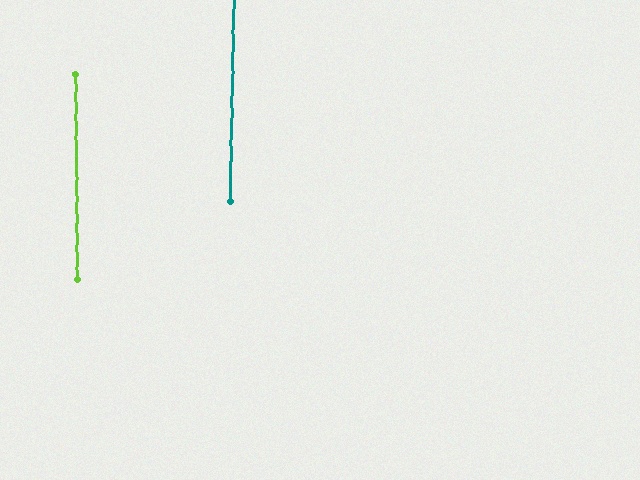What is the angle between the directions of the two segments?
Approximately 1 degree.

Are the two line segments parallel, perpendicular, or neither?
Parallel — their directions differ by only 1.4°.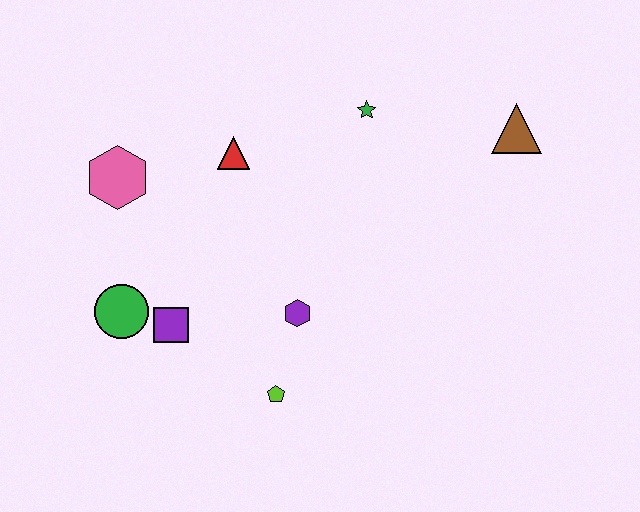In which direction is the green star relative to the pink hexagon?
The green star is to the right of the pink hexagon.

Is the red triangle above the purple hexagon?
Yes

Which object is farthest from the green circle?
The brown triangle is farthest from the green circle.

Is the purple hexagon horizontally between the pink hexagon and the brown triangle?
Yes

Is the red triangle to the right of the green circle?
Yes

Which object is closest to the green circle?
The purple square is closest to the green circle.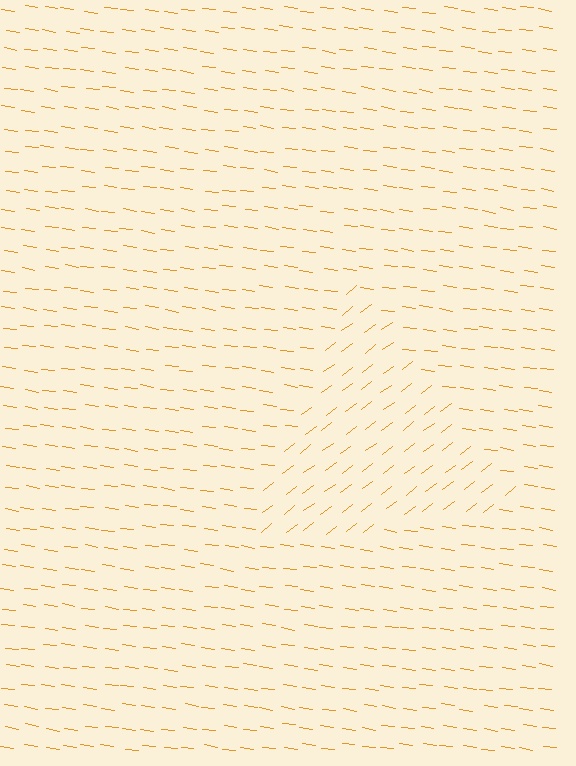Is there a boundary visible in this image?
Yes, there is a texture boundary formed by a change in line orientation.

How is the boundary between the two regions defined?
The boundary is defined purely by a change in line orientation (approximately 45 degrees difference). All lines are the same color and thickness.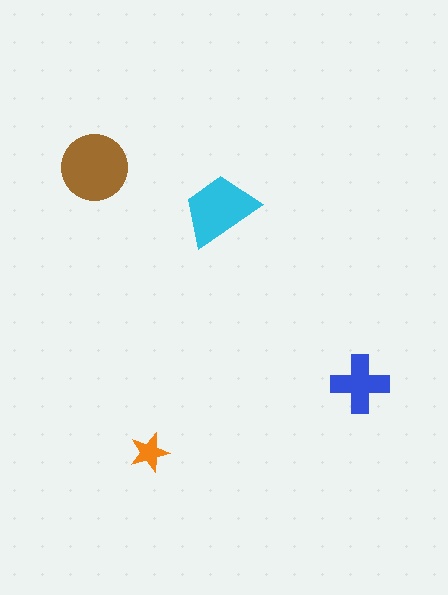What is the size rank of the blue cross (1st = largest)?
3rd.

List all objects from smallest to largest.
The orange star, the blue cross, the cyan trapezoid, the brown circle.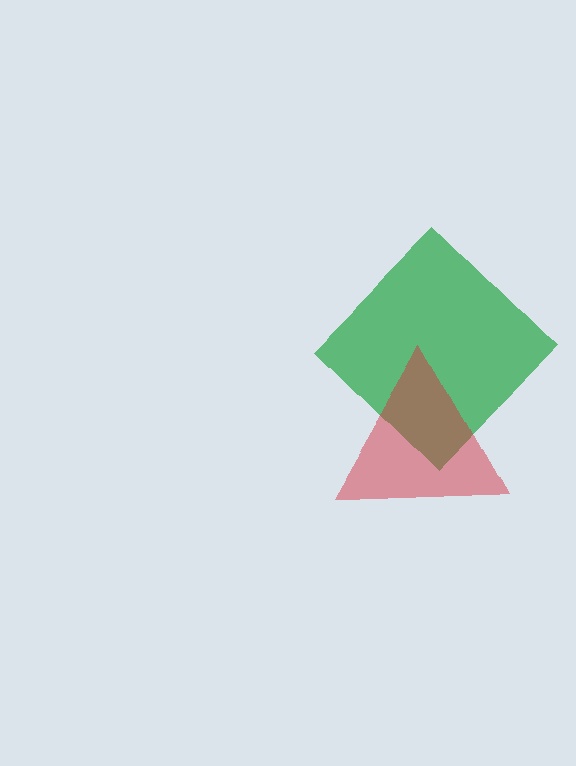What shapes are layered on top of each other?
The layered shapes are: a green diamond, a red triangle.